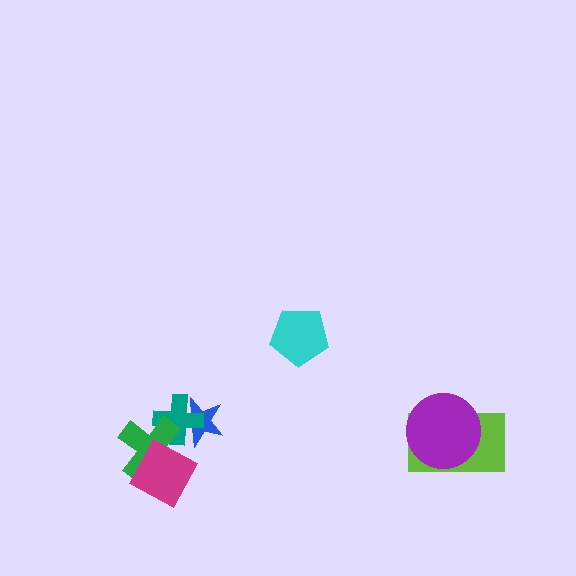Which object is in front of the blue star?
The teal cross is in front of the blue star.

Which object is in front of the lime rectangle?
The purple circle is in front of the lime rectangle.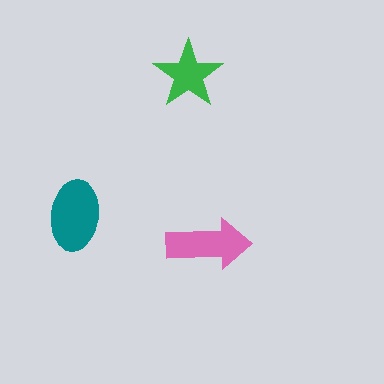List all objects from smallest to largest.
The green star, the pink arrow, the teal ellipse.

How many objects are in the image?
There are 3 objects in the image.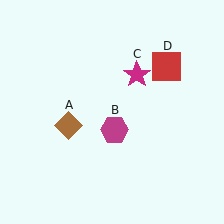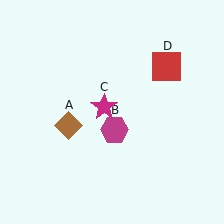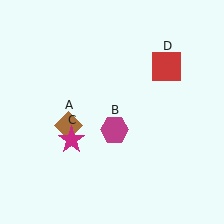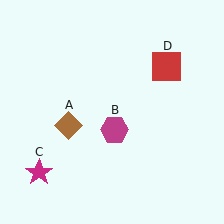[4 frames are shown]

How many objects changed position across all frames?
1 object changed position: magenta star (object C).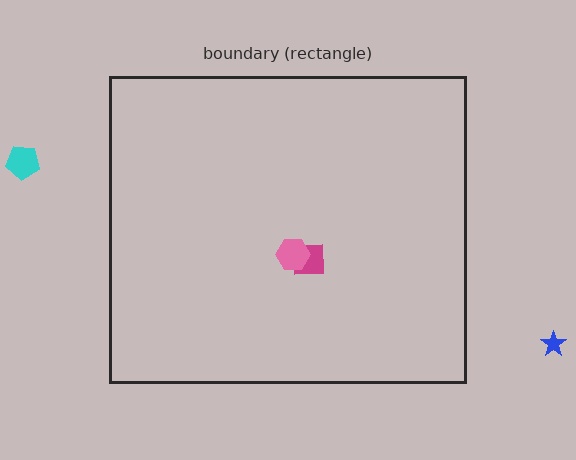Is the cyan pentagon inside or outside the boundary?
Outside.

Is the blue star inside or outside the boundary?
Outside.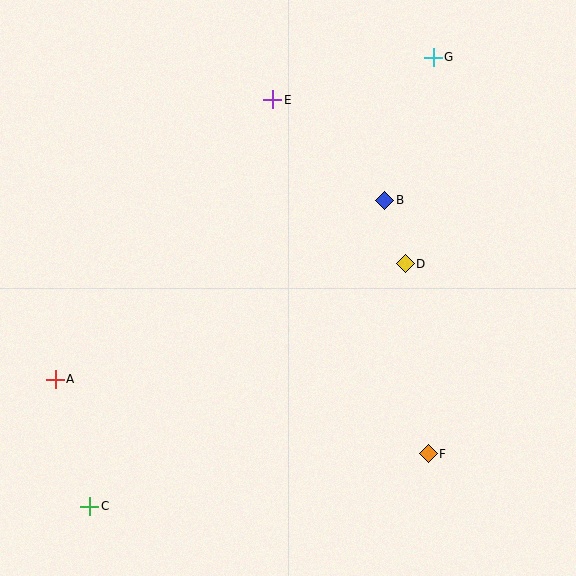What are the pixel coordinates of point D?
Point D is at (405, 264).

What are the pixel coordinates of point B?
Point B is at (385, 200).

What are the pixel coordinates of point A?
Point A is at (55, 379).